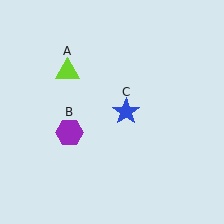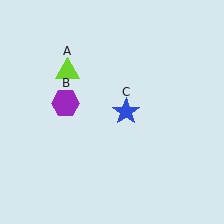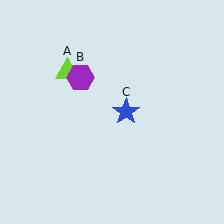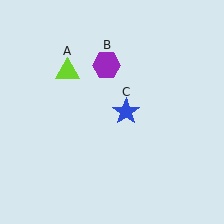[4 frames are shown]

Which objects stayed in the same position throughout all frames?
Lime triangle (object A) and blue star (object C) remained stationary.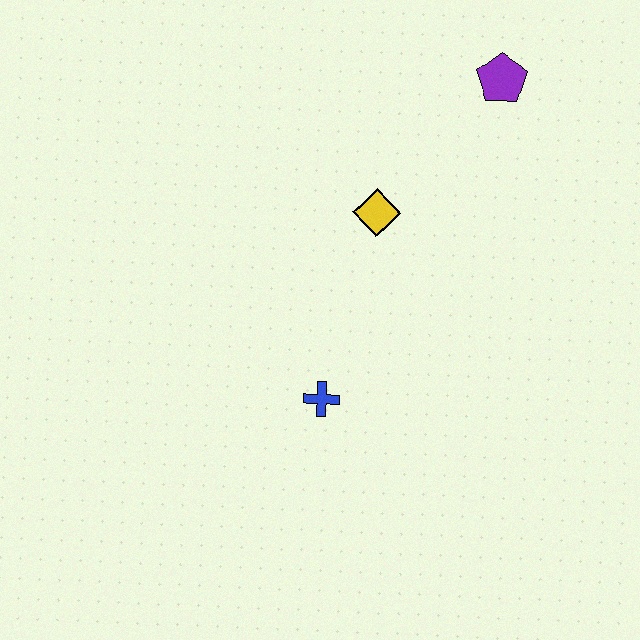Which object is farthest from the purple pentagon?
The blue cross is farthest from the purple pentagon.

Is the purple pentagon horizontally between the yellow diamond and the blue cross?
No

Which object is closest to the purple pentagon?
The yellow diamond is closest to the purple pentagon.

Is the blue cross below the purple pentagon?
Yes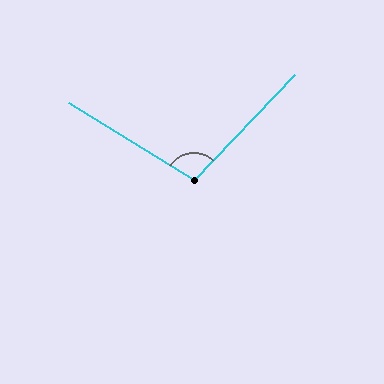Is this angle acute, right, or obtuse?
It is obtuse.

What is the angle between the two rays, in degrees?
Approximately 102 degrees.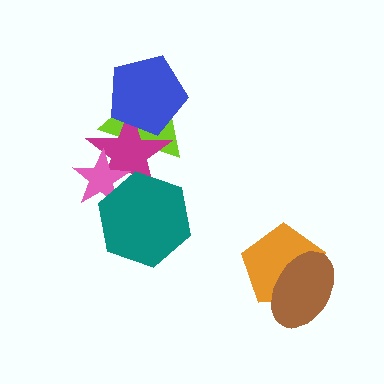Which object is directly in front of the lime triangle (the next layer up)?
The magenta star is directly in front of the lime triangle.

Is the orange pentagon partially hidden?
Yes, it is partially covered by another shape.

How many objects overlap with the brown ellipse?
1 object overlaps with the brown ellipse.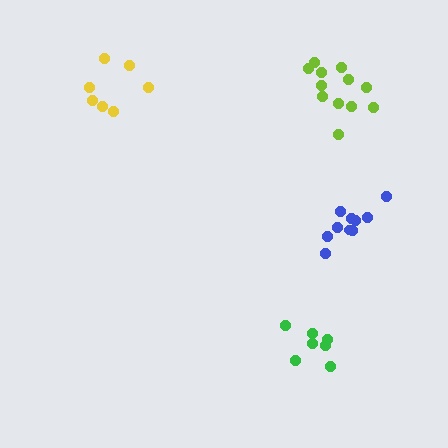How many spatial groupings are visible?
There are 4 spatial groupings.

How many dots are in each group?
Group 1: 7 dots, Group 2: 12 dots, Group 3: 10 dots, Group 4: 7 dots (36 total).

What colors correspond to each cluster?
The clusters are colored: green, lime, blue, yellow.